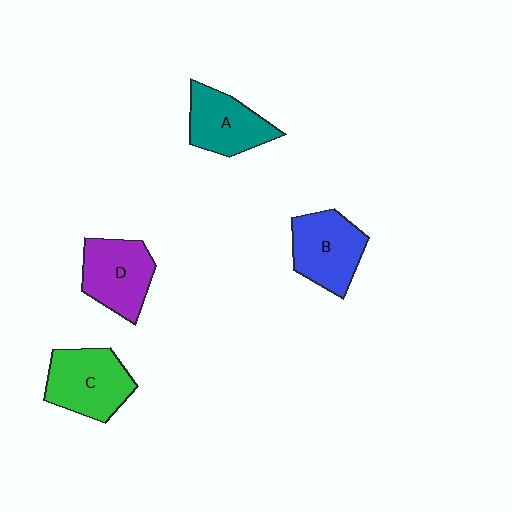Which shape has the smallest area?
Shape A (teal).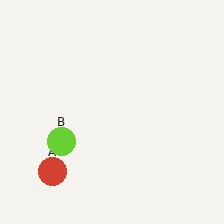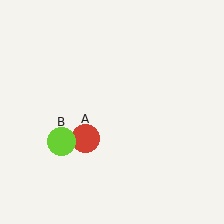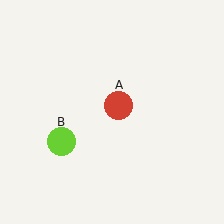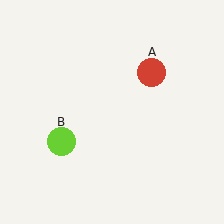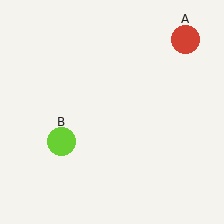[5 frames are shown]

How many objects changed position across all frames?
1 object changed position: red circle (object A).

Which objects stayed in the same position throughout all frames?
Lime circle (object B) remained stationary.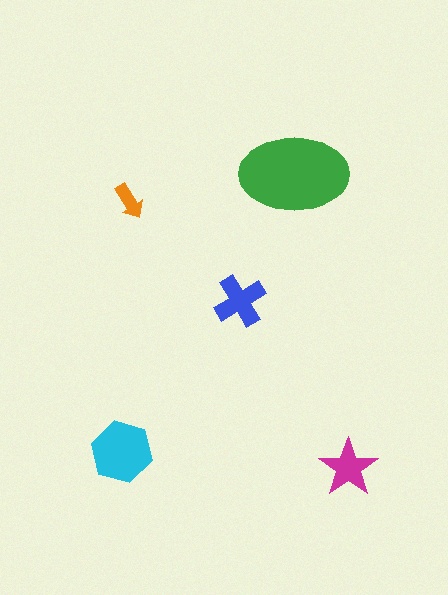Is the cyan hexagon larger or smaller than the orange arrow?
Larger.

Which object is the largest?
The green ellipse.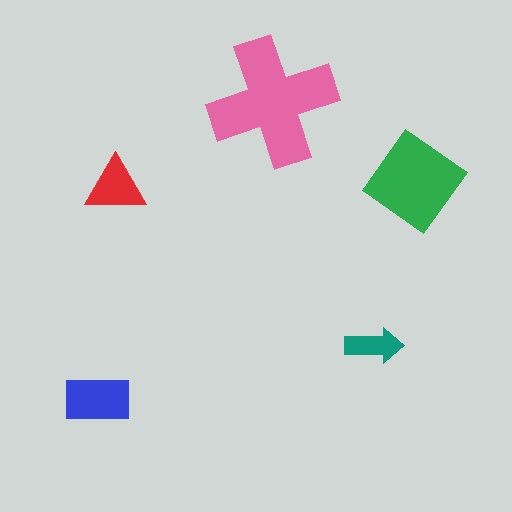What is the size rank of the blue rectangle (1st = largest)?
3rd.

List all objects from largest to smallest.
The pink cross, the green diamond, the blue rectangle, the red triangle, the teal arrow.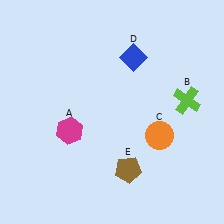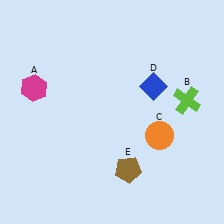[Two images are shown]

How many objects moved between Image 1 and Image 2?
2 objects moved between the two images.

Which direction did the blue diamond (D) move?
The blue diamond (D) moved down.